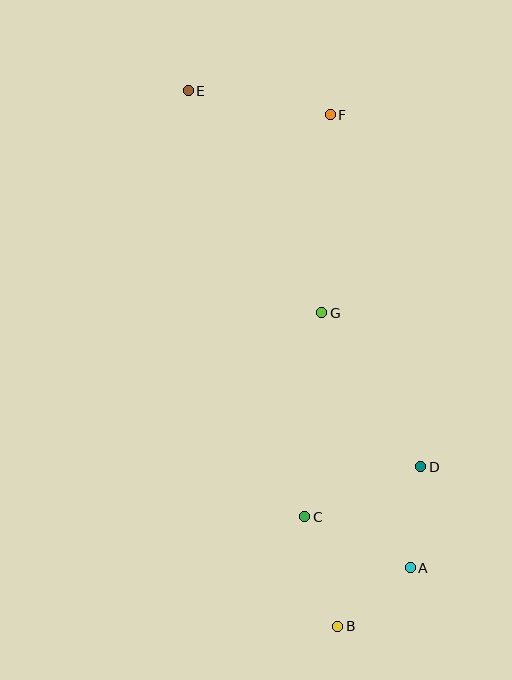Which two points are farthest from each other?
Points B and E are farthest from each other.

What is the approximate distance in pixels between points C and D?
The distance between C and D is approximately 126 pixels.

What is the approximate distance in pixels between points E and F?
The distance between E and F is approximately 144 pixels.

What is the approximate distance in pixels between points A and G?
The distance between A and G is approximately 270 pixels.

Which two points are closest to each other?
Points A and B are closest to each other.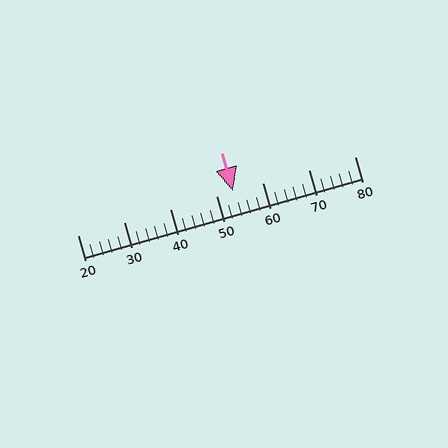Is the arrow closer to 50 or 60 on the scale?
The arrow is closer to 50.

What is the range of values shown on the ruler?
The ruler shows values from 20 to 80.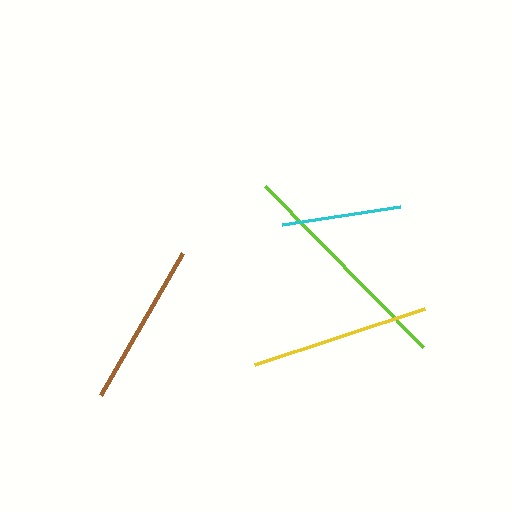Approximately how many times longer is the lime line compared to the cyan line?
The lime line is approximately 1.9 times the length of the cyan line.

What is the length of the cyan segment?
The cyan segment is approximately 119 pixels long.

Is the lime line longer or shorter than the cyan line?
The lime line is longer than the cyan line.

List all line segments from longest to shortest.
From longest to shortest: lime, yellow, brown, cyan.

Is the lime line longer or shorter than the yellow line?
The lime line is longer than the yellow line.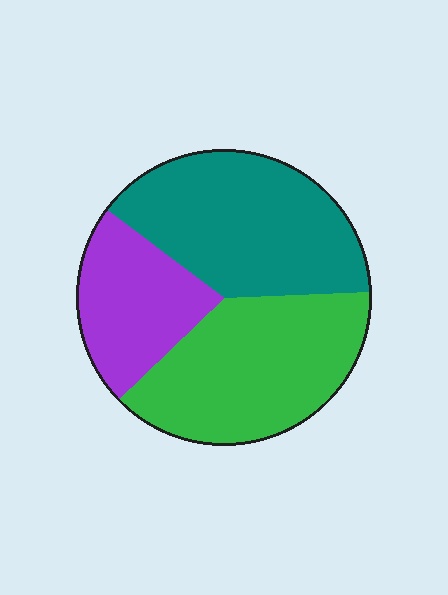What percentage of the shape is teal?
Teal covers 39% of the shape.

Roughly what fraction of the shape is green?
Green takes up about three eighths (3/8) of the shape.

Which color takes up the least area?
Purple, at roughly 25%.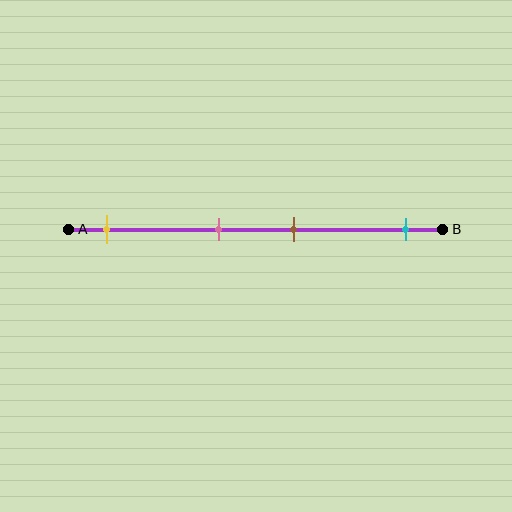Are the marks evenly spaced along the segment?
No, the marks are not evenly spaced.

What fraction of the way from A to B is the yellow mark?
The yellow mark is approximately 10% (0.1) of the way from A to B.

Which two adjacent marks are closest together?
The pink and brown marks are the closest adjacent pair.